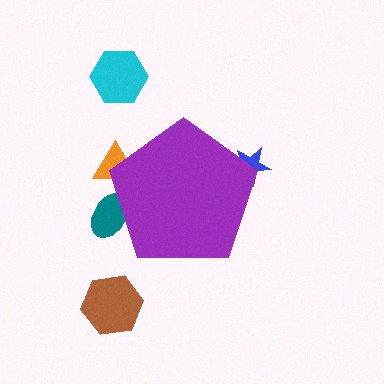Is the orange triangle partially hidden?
Yes, the orange triangle is partially hidden behind the purple pentagon.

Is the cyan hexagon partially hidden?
No, the cyan hexagon is fully visible.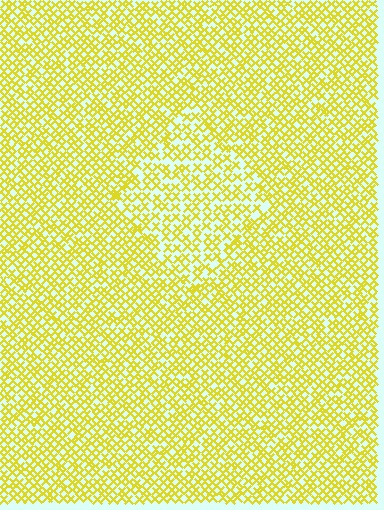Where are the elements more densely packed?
The elements are more densely packed outside the diamond boundary.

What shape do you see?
I see a diamond.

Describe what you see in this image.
The image contains small yellow elements arranged at two different densities. A diamond-shaped region is visible where the elements are less densely packed than the surrounding area.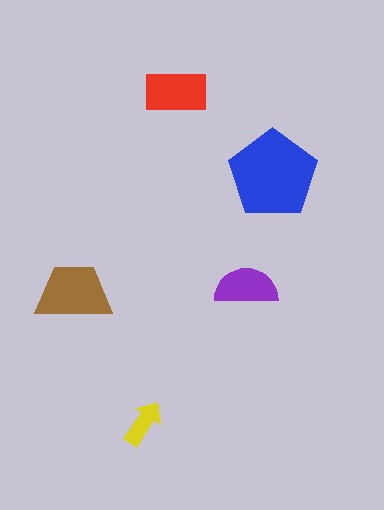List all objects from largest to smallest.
The blue pentagon, the brown trapezoid, the red rectangle, the purple semicircle, the yellow arrow.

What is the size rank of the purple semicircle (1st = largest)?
4th.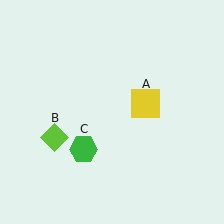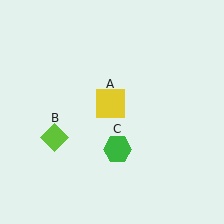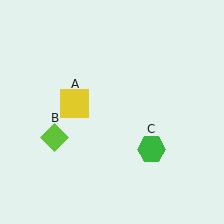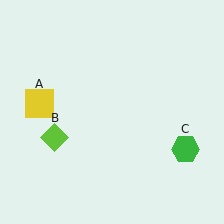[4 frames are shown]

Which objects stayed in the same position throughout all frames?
Lime diamond (object B) remained stationary.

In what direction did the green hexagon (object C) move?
The green hexagon (object C) moved right.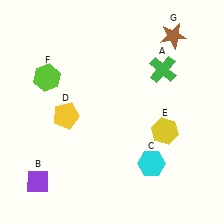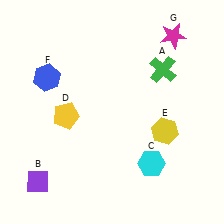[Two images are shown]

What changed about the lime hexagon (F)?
In Image 1, F is lime. In Image 2, it changed to blue.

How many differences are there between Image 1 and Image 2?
There are 2 differences between the two images.